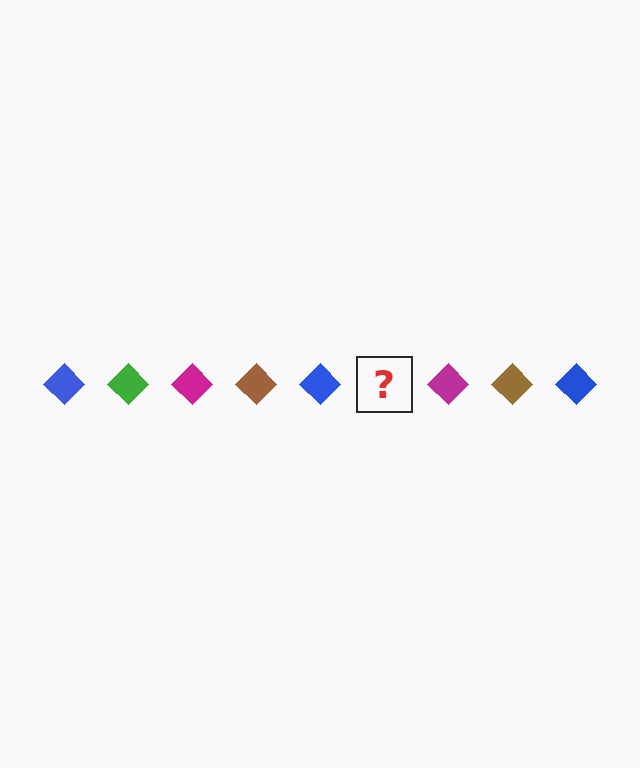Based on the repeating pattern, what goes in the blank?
The blank should be a green diamond.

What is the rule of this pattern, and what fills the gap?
The rule is that the pattern cycles through blue, green, magenta, brown diamonds. The gap should be filled with a green diamond.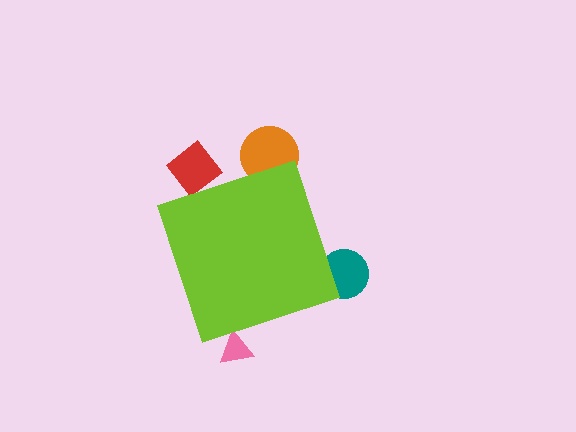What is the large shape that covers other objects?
A lime diamond.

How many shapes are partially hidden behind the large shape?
4 shapes are partially hidden.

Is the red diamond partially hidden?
Yes, the red diamond is partially hidden behind the lime diamond.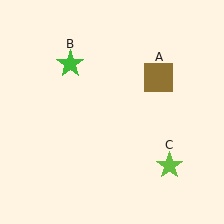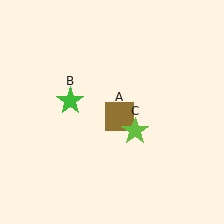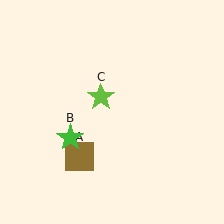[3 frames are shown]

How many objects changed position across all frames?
3 objects changed position: brown square (object A), green star (object B), lime star (object C).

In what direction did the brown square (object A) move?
The brown square (object A) moved down and to the left.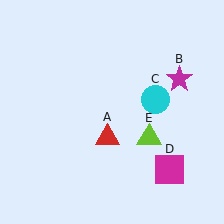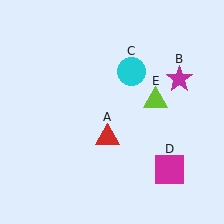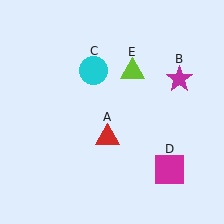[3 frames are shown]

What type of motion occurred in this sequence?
The cyan circle (object C), lime triangle (object E) rotated counterclockwise around the center of the scene.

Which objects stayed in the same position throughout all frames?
Red triangle (object A) and magenta star (object B) and magenta square (object D) remained stationary.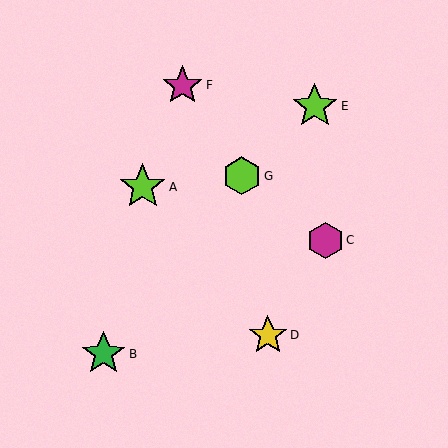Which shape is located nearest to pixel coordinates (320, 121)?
The lime star (labeled E) at (315, 106) is nearest to that location.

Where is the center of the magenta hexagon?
The center of the magenta hexagon is at (325, 240).